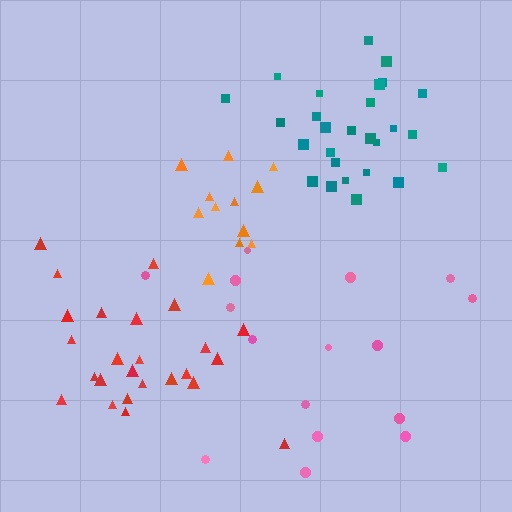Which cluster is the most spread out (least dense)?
Pink.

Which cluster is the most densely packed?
Teal.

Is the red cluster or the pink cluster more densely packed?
Red.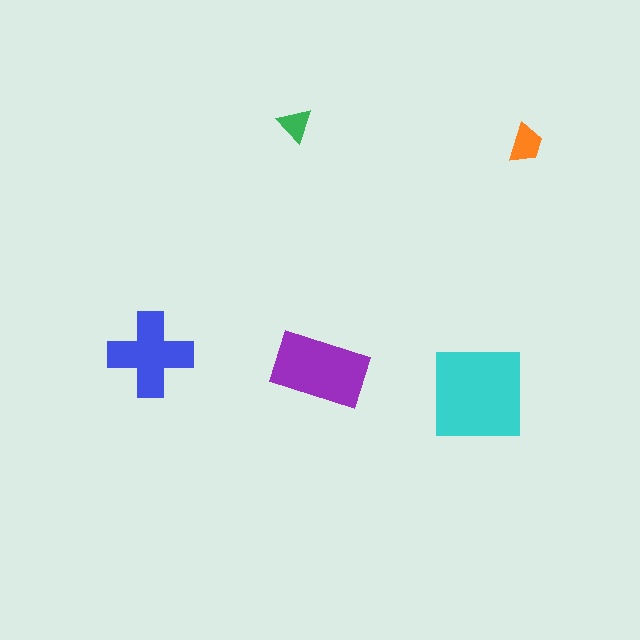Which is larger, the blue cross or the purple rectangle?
The purple rectangle.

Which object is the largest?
The cyan square.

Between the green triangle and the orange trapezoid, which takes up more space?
The orange trapezoid.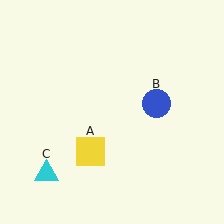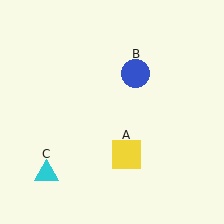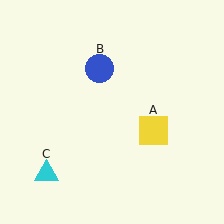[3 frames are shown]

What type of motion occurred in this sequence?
The yellow square (object A), blue circle (object B) rotated counterclockwise around the center of the scene.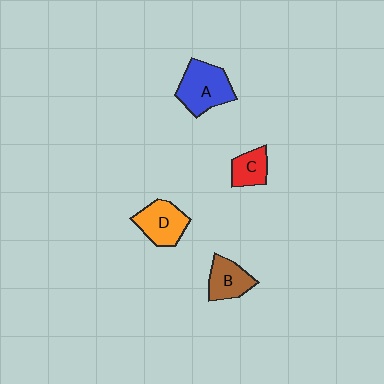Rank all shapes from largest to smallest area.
From largest to smallest: A (blue), D (orange), B (brown), C (red).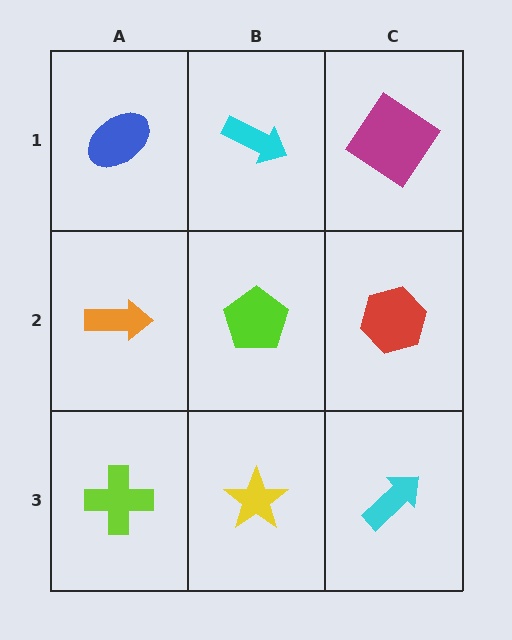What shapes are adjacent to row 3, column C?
A red hexagon (row 2, column C), a yellow star (row 3, column B).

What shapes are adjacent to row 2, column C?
A magenta diamond (row 1, column C), a cyan arrow (row 3, column C), a lime pentagon (row 2, column B).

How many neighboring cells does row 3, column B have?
3.